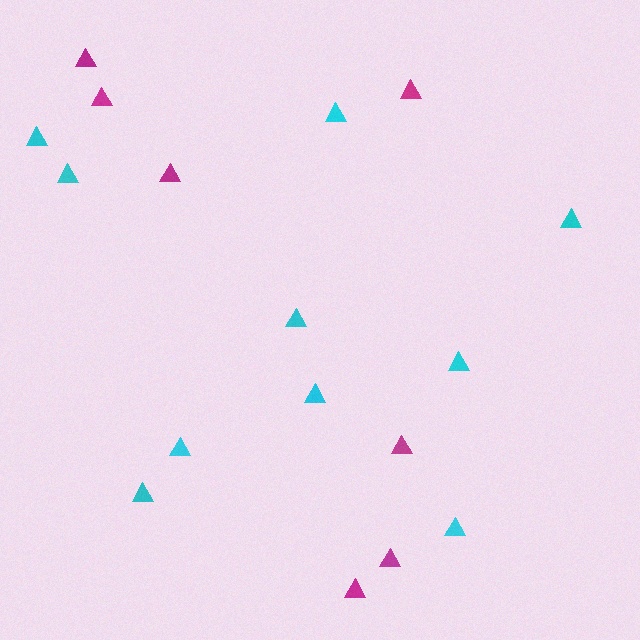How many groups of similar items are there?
There are 2 groups: one group of magenta triangles (7) and one group of cyan triangles (10).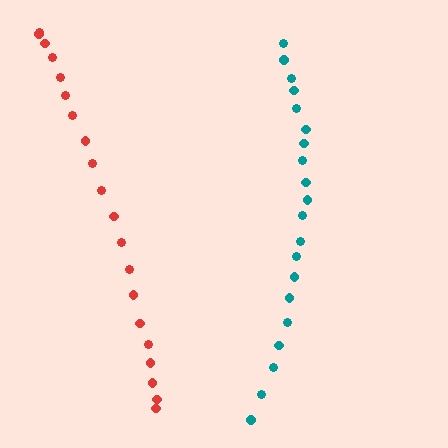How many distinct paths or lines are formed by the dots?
There are 2 distinct paths.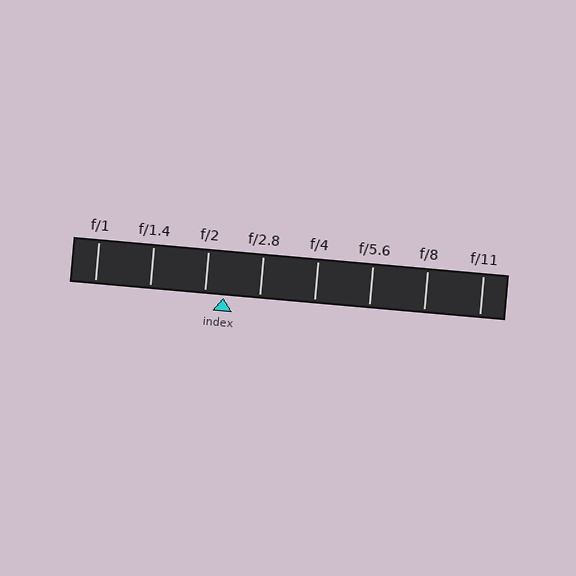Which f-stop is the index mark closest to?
The index mark is closest to f/2.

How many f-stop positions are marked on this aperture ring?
There are 8 f-stop positions marked.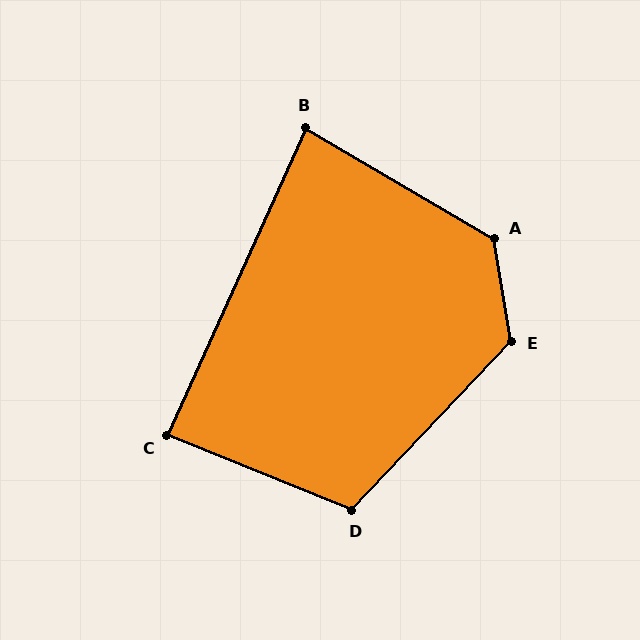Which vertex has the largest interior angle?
A, at approximately 130 degrees.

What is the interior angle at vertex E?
Approximately 127 degrees (obtuse).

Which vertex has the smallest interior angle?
B, at approximately 84 degrees.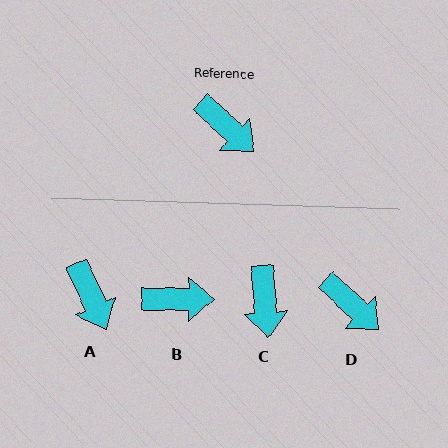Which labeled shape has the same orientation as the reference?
D.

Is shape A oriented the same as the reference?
No, it is off by about 23 degrees.